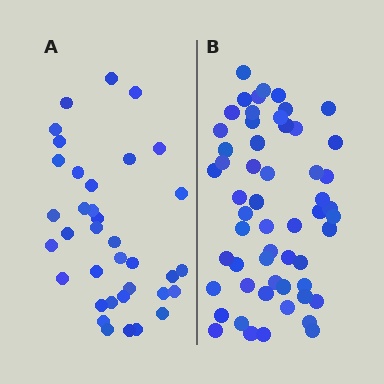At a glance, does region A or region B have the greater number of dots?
Region B (the right region) has more dots.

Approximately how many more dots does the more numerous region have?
Region B has approximately 20 more dots than region A.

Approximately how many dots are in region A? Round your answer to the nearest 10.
About 40 dots. (The exact count is 36, which rounds to 40.)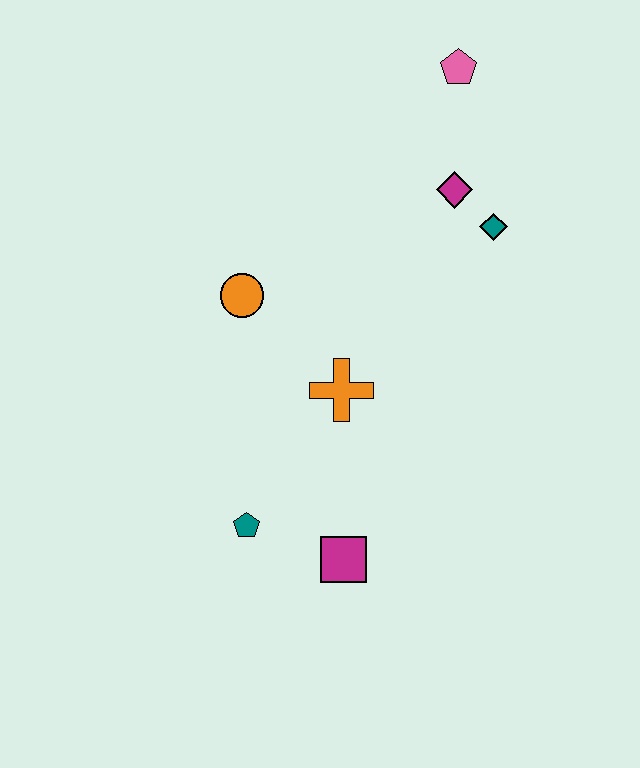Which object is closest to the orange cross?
The orange circle is closest to the orange cross.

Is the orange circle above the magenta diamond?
No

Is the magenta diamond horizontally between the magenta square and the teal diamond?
Yes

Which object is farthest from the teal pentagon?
The pink pentagon is farthest from the teal pentagon.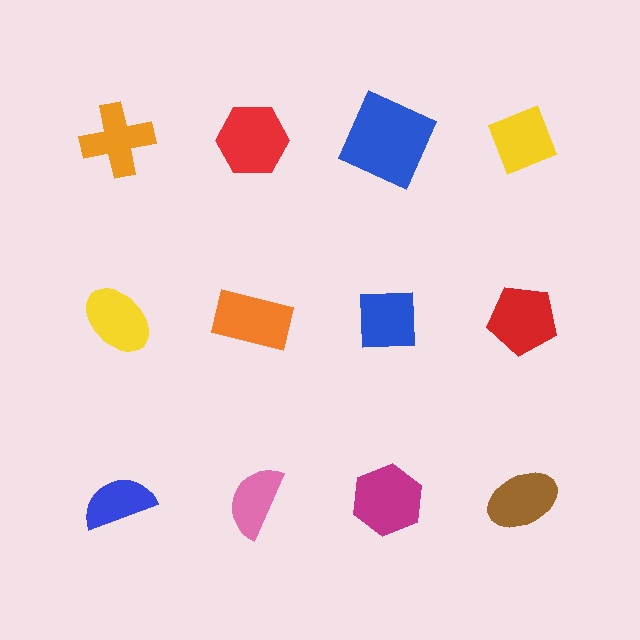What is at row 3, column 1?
A blue semicircle.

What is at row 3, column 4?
A brown ellipse.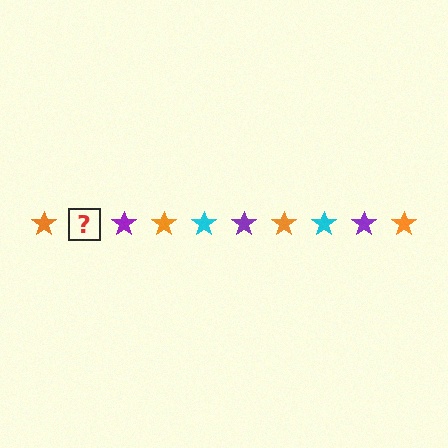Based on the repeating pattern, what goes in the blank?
The blank should be a cyan star.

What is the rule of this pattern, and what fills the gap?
The rule is that the pattern cycles through orange, cyan, purple stars. The gap should be filled with a cyan star.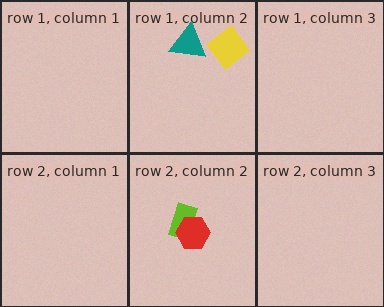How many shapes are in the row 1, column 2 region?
2.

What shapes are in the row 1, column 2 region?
The yellow diamond, the teal triangle.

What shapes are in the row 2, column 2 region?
The lime rectangle, the red hexagon.